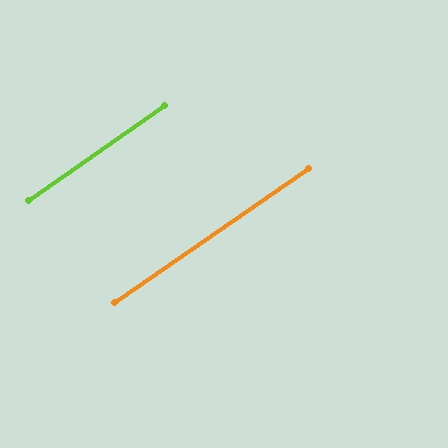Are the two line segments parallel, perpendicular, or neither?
Parallel — their directions differ by only 0.3°.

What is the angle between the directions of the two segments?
Approximately 0 degrees.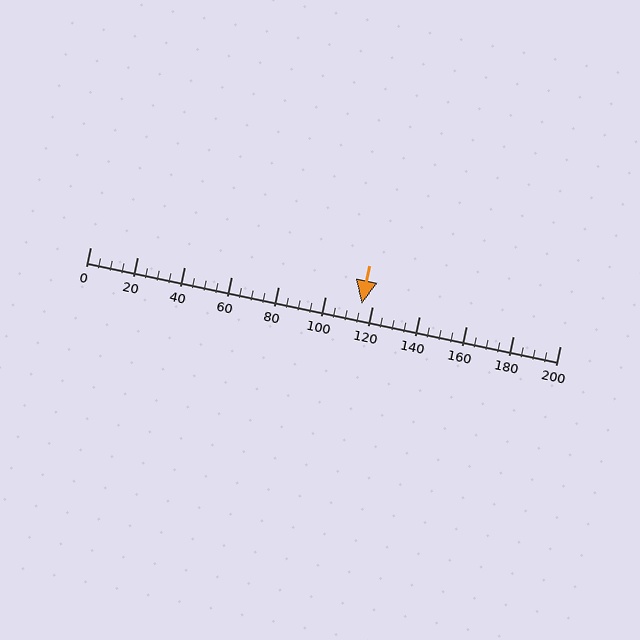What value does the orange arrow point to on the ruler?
The orange arrow points to approximately 116.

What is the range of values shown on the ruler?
The ruler shows values from 0 to 200.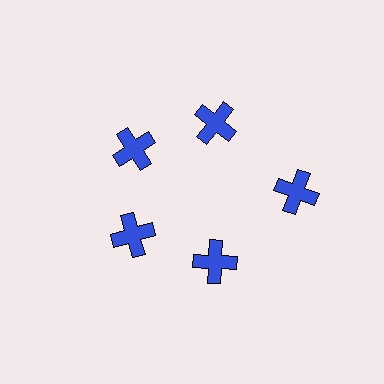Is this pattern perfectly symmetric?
No. The 5 blue crosses are arranged in a ring, but one element near the 3 o'clock position is pushed outward from the center, breaking the 5-fold rotational symmetry.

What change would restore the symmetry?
The symmetry would be restored by moving it inward, back onto the ring so that all 5 crosses sit at equal angles and equal distance from the center.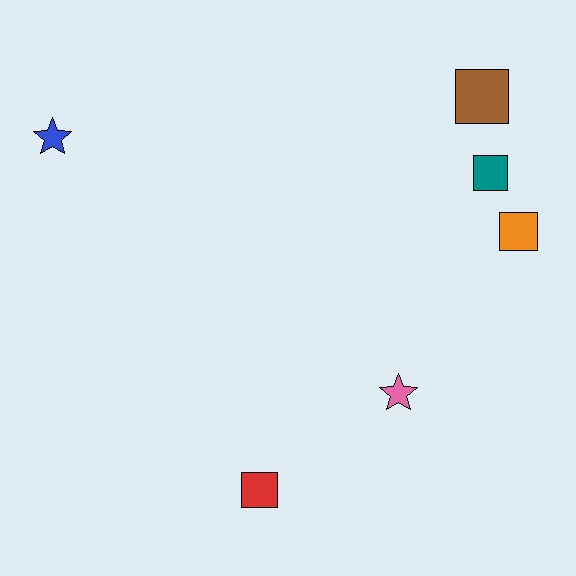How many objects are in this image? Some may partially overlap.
There are 6 objects.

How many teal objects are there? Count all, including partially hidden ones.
There is 1 teal object.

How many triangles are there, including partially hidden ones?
There are no triangles.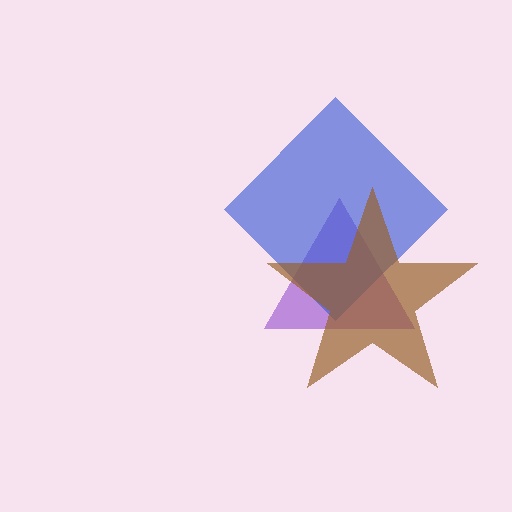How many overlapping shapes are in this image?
There are 3 overlapping shapes in the image.